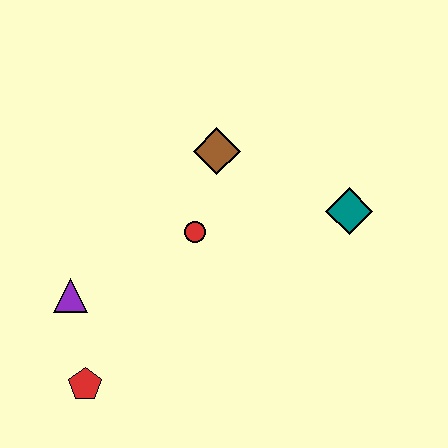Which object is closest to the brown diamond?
The red circle is closest to the brown diamond.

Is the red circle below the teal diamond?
Yes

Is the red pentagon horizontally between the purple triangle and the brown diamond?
Yes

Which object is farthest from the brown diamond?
The red pentagon is farthest from the brown diamond.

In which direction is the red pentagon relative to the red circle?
The red pentagon is below the red circle.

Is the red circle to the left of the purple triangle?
No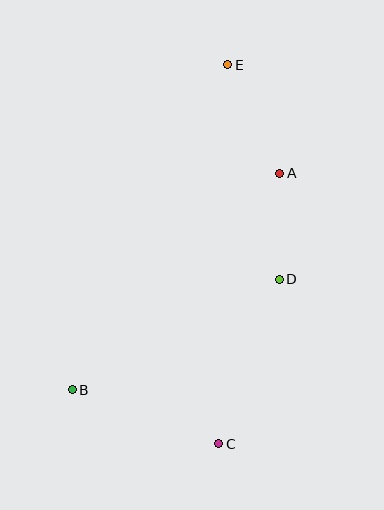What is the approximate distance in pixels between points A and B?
The distance between A and B is approximately 300 pixels.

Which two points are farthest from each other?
Points C and E are farthest from each other.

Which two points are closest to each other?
Points A and D are closest to each other.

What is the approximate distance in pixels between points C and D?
The distance between C and D is approximately 175 pixels.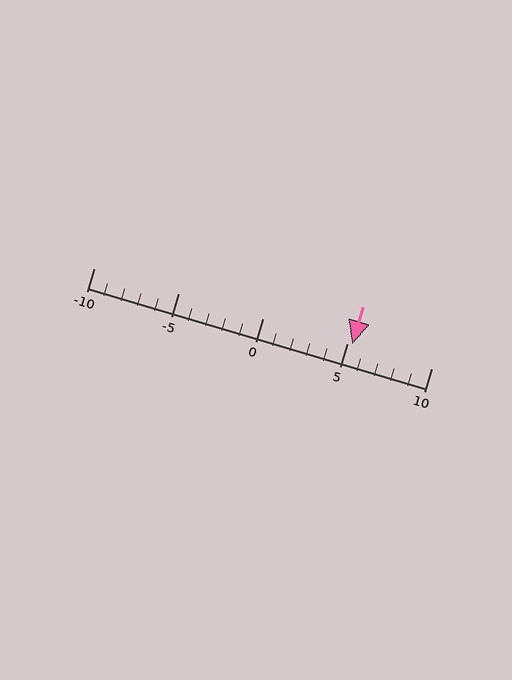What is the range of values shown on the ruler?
The ruler shows values from -10 to 10.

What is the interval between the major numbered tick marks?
The major tick marks are spaced 5 units apart.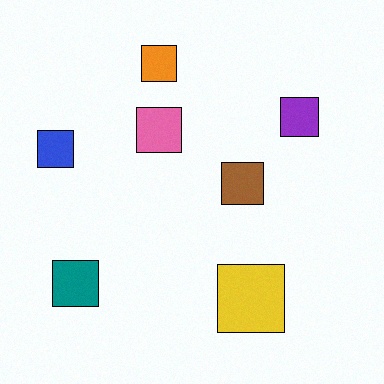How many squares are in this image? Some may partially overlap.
There are 7 squares.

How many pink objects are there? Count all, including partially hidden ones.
There is 1 pink object.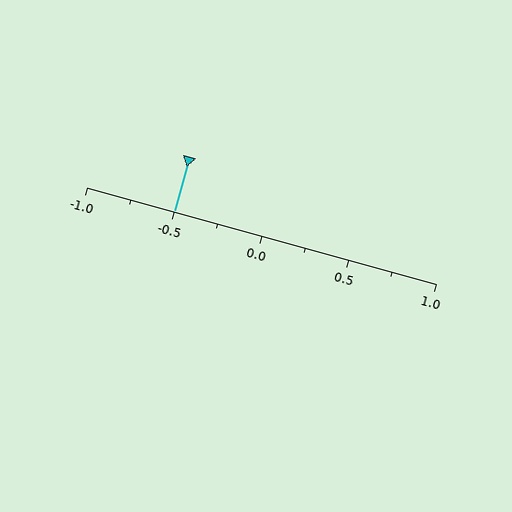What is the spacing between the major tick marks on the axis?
The major ticks are spaced 0.5 apart.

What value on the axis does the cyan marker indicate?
The marker indicates approximately -0.5.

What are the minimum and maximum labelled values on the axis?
The axis runs from -1.0 to 1.0.